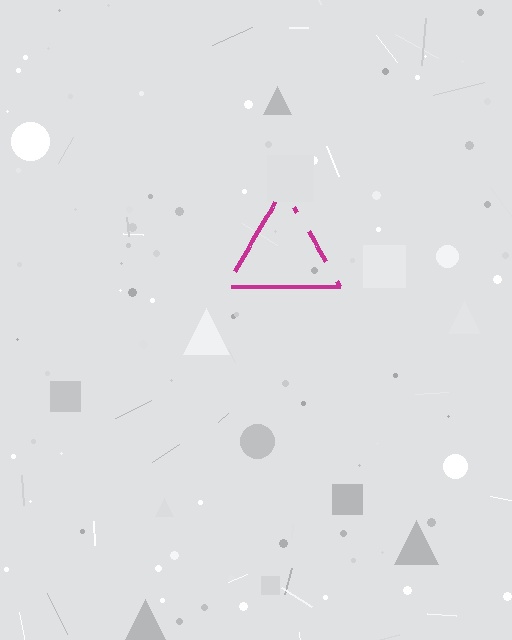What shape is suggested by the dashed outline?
The dashed outline suggests a triangle.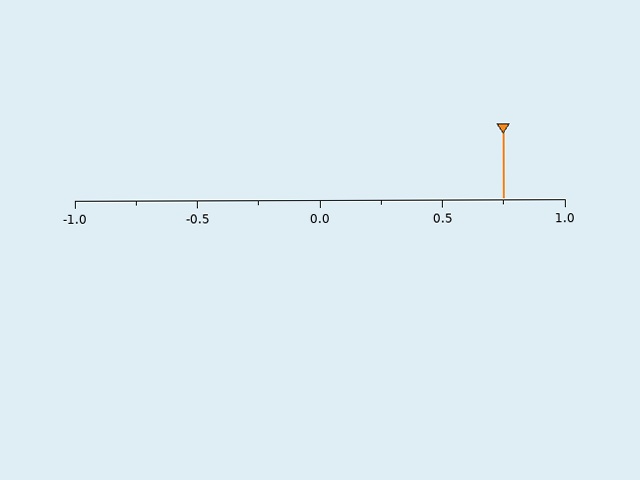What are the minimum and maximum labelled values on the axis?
The axis runs from -1.0 to 1.0.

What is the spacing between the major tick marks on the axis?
The major ticks are spaced 0.5 apart.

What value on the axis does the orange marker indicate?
The marker indicates approximately 0.75.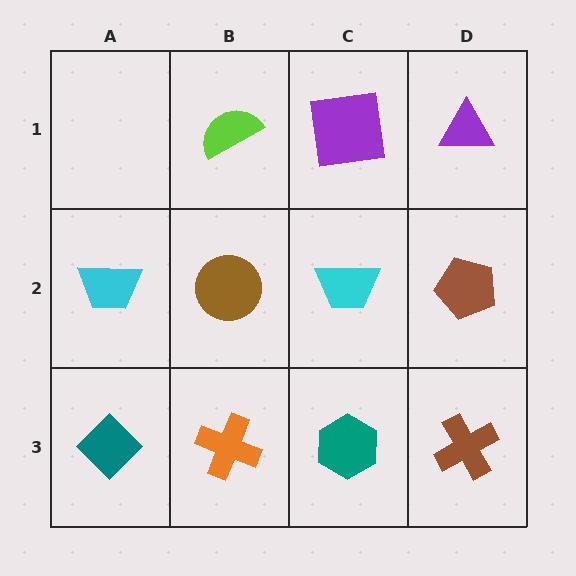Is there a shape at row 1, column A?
No, that cell is empty.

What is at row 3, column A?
A teal diamond.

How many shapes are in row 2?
4 shapes.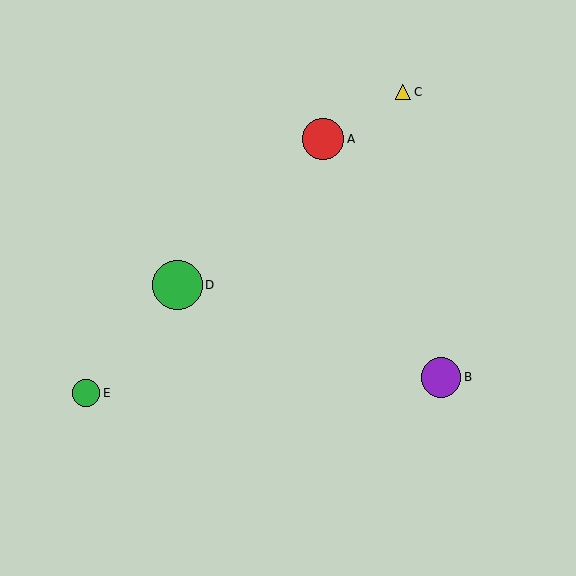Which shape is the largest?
The green circle (labeled D) is the largest.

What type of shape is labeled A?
Shape A is a red circle.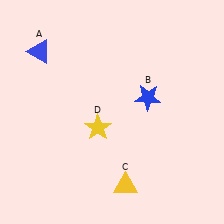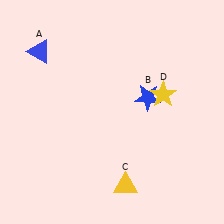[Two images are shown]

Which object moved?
The yellow star (D) moved right.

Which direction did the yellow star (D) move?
The yellow star (D) moved right.